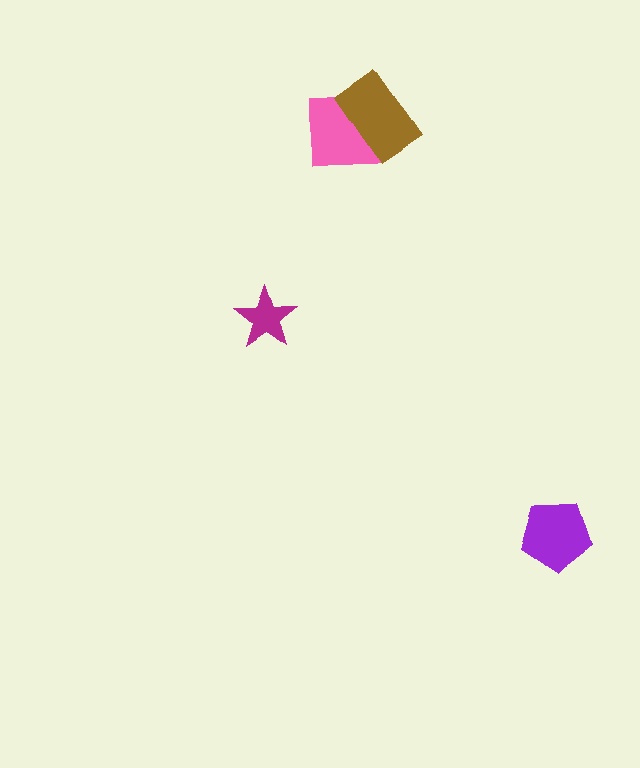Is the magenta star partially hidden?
No, no other shape covers it.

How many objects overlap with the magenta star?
0 objects overlap with the magenta star.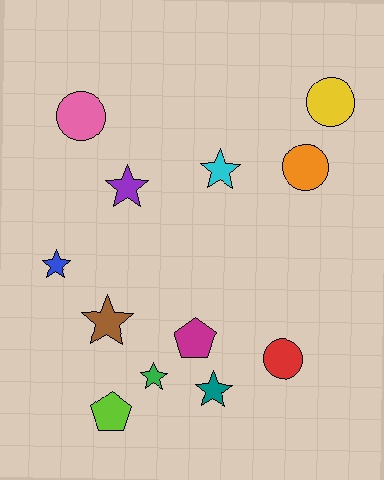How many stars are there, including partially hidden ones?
There are 6 stars.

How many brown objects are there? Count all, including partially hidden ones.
There is 1 brown object.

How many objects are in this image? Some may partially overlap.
There are 12 objects.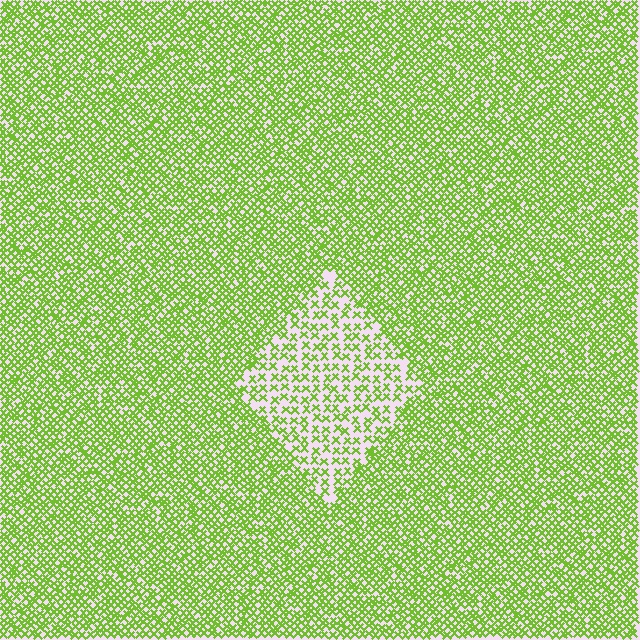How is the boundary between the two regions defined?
The boundary is defined by a change in element density (approximately 2.1x ratio). All elements are the same color, size, and shape.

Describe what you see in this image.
The image contains small lime elements arranged at two different densities. A diamond-shaped region is visible where the elements are less densely packed than the surrounding area.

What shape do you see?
I see a diamond.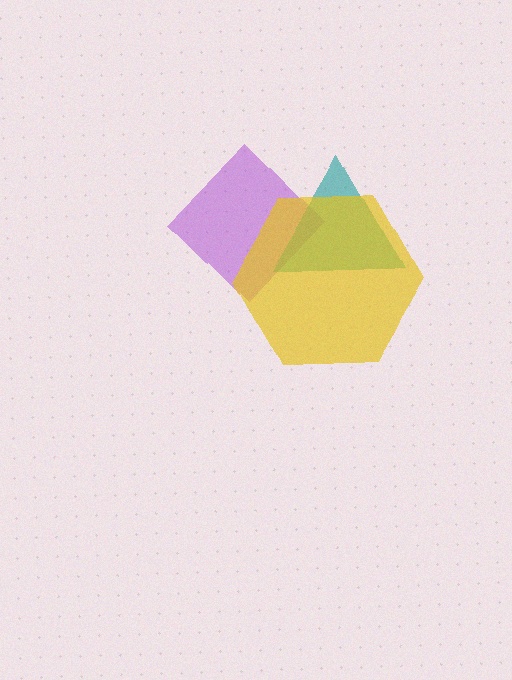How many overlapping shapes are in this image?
There are 3 overlapping shapes in the image.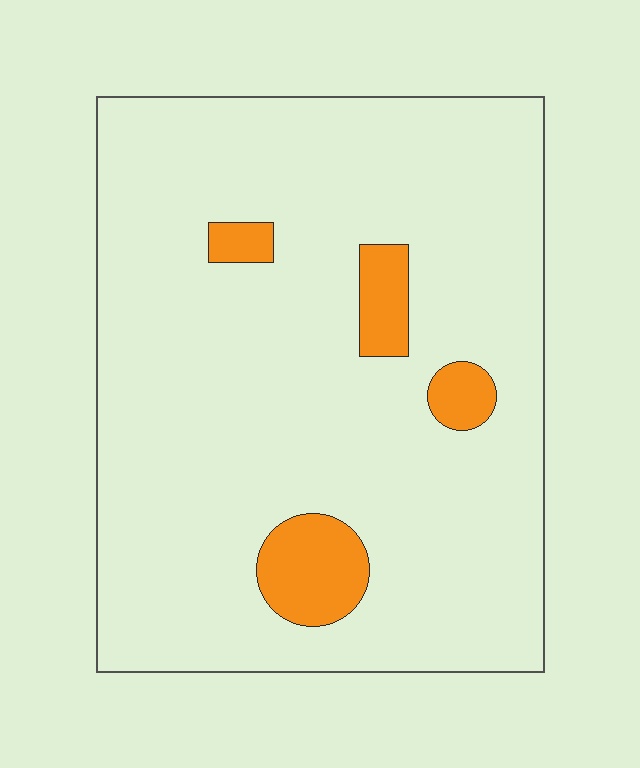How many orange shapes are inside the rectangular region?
4.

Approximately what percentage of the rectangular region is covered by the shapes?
Approximately 10%.